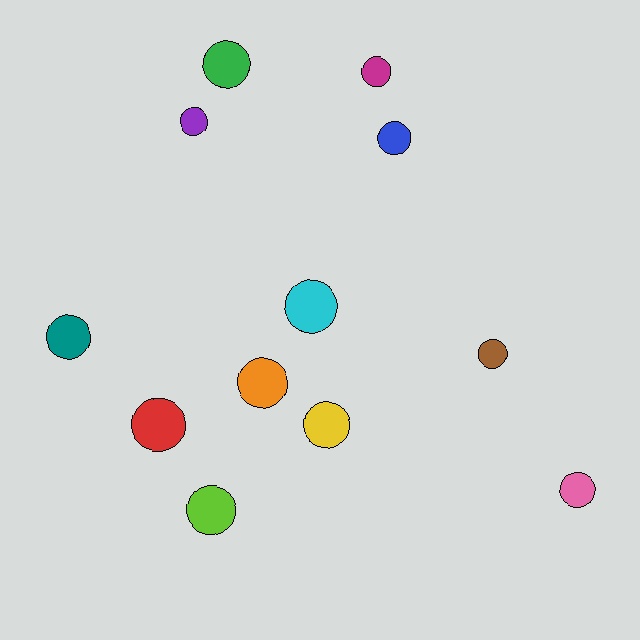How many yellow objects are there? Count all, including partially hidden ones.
There is 1 yellow object.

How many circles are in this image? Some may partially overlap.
There are 12 circles.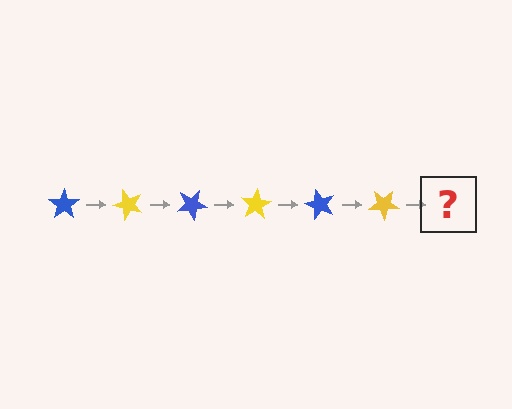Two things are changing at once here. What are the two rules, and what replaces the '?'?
The two rules are that it rotates 50 degrees each step and the color cycles through blue and yellow. The '?' should be a blue star, rotated 300 degrees from the start.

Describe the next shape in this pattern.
It should be a blue star, rotated 300 degrees from the start.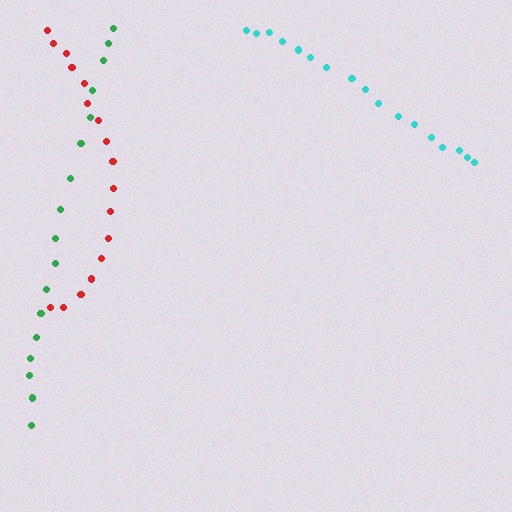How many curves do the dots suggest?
There are 3 distinct paths.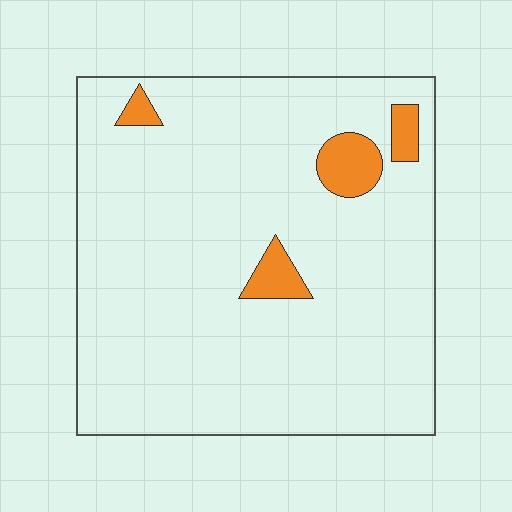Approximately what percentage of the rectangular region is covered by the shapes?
Approximately 5%.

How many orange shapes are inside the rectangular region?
4.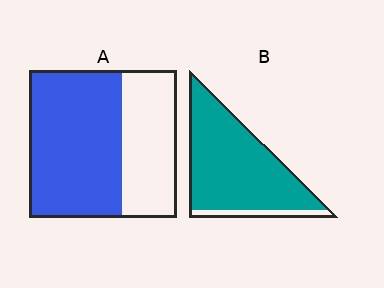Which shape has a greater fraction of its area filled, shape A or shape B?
Shape B.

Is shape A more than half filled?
Yes.